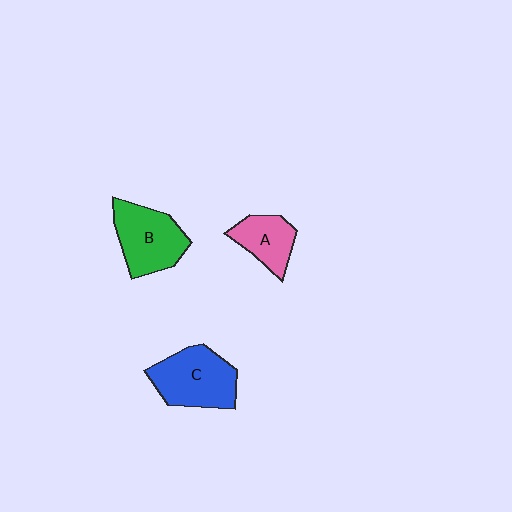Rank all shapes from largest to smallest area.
From largest to smallest: C (blue), B (green), A (pink).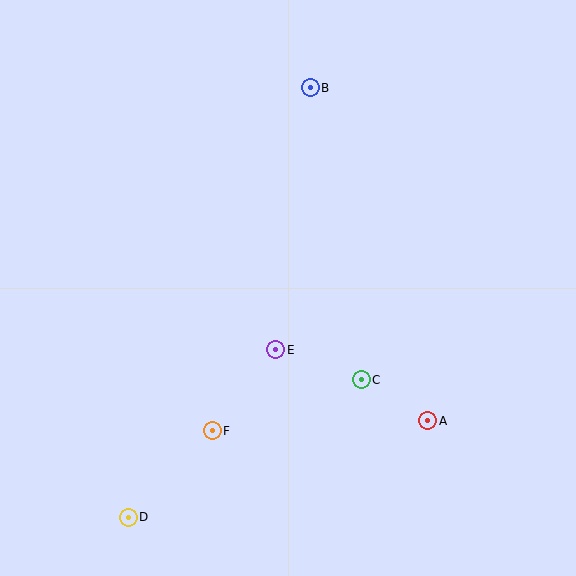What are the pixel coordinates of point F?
Point F is at (212, 431).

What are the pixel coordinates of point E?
Point E is at (276, 350).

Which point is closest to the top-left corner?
Point B is closest to the top-left corner.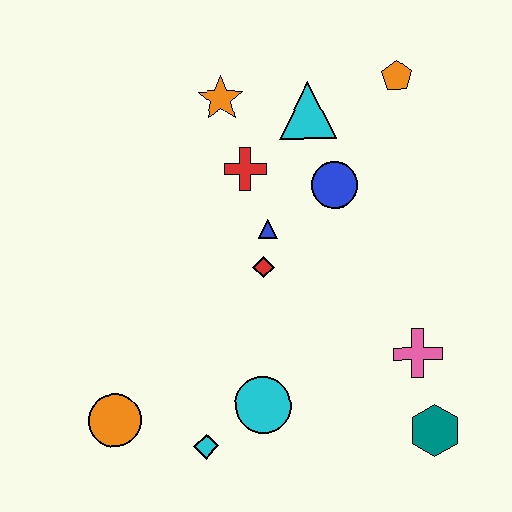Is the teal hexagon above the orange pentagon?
No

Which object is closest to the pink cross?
The teal hexagon is closest to the pink cross.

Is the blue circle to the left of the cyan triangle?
No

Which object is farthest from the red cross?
The teal hexagon is farthest from the red cross.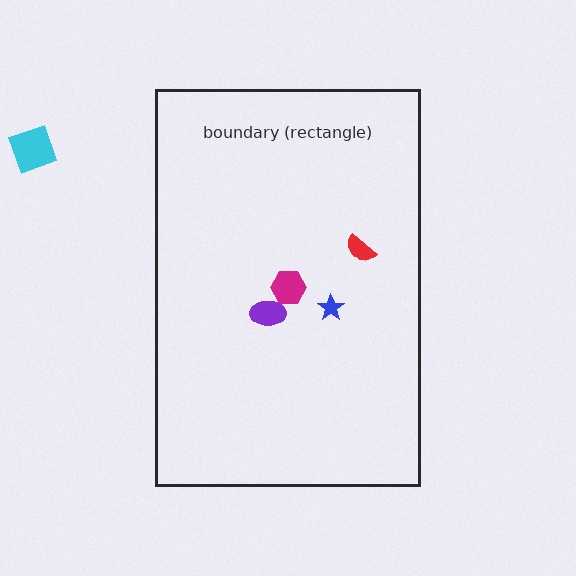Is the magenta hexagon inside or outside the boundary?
Inside.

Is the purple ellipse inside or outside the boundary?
Inside.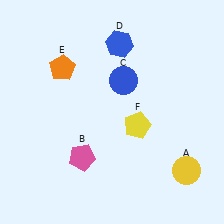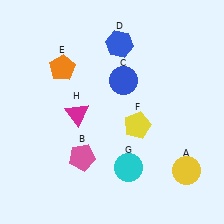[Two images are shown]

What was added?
A cyan circle (G), a magenta triangle (H) were added in Image 2.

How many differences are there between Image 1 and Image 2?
There are 2 differences between the two images.